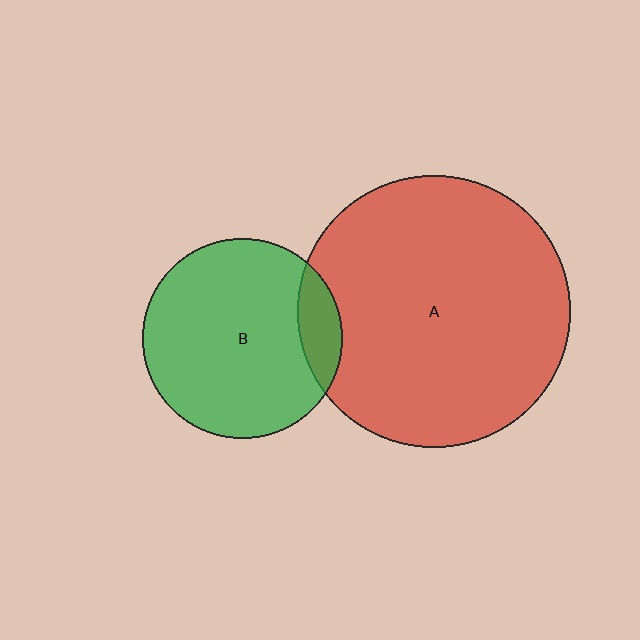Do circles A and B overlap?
Yes.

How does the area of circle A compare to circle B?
Approximately 1.8 times.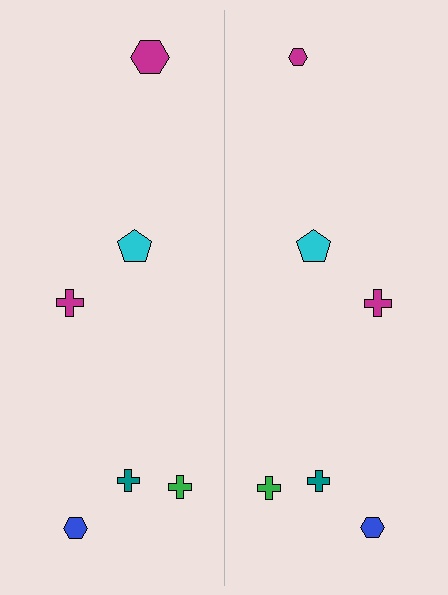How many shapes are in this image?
There are 12 shapes in this image.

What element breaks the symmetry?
The magenta hexagon on the right side has a different size than its mirror counterpart.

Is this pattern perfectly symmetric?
No, the pattern is not perfectly symmetric. The magenta hexagon on the right side has a different size than its mirror counterpart.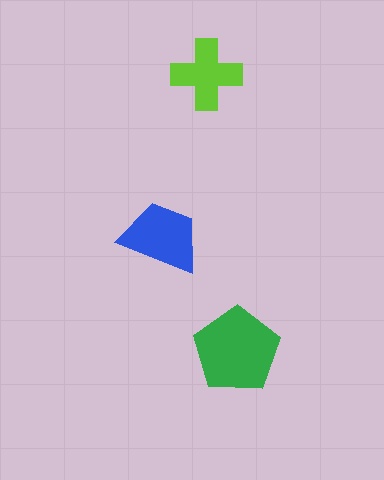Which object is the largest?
The green pentagon.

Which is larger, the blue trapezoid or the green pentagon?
The green pentagon.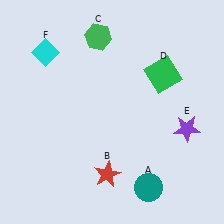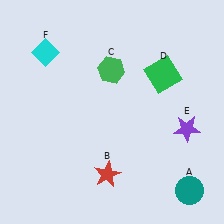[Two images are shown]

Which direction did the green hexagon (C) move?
The green hexagon (C) moved down.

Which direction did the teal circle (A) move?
The teal circle (A) moved right.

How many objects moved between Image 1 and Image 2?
2 objects moved between the two images.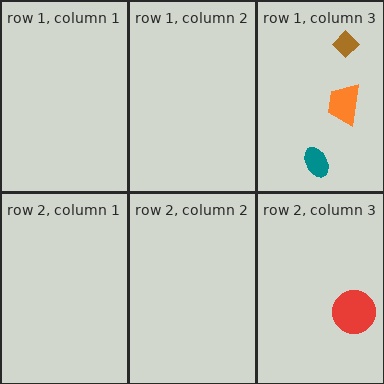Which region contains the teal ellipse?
The row 1, column 3 region.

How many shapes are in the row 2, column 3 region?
1.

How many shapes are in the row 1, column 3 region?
3.